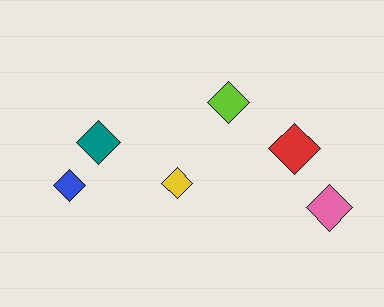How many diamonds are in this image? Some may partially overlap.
There are 6 diamonds.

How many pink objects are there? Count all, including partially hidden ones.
There is 1 pink object.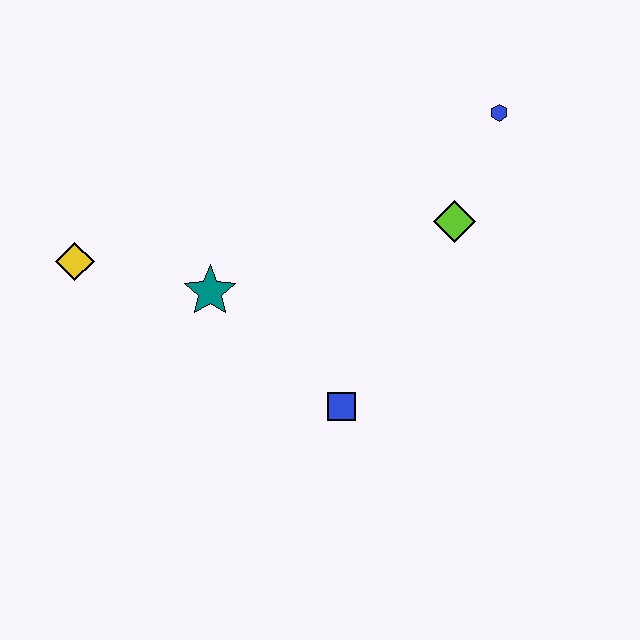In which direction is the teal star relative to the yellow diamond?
The teal star is to the right of the yellow diamond.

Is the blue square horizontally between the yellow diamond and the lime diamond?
Yes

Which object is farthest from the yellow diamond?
The blue hexagon is farthest from the yellow diamond.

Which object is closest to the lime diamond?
The blue hexagon is closest to the lime diamond.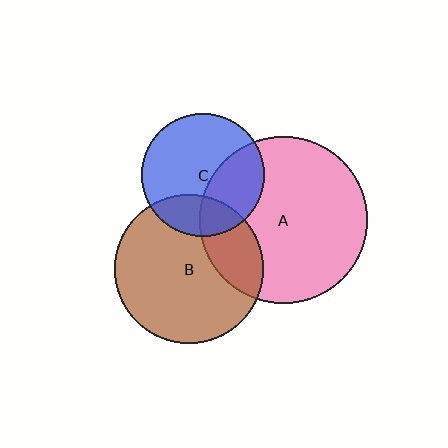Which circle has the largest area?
Circle A (pink).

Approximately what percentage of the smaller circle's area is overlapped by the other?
Approximately 35%.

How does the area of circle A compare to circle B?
Approximately 1.3 times.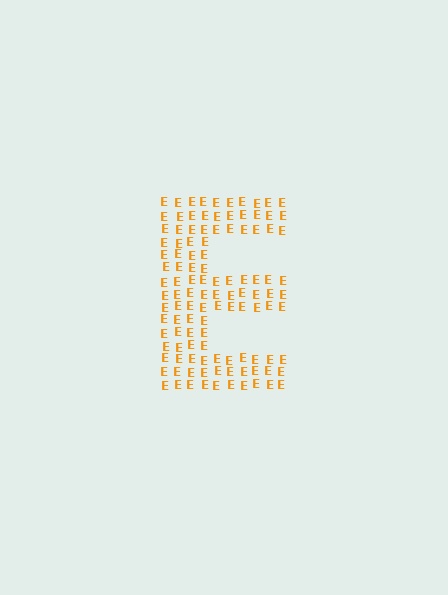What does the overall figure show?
The overall figure shows the letter E.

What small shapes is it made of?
It is made of small letter E's.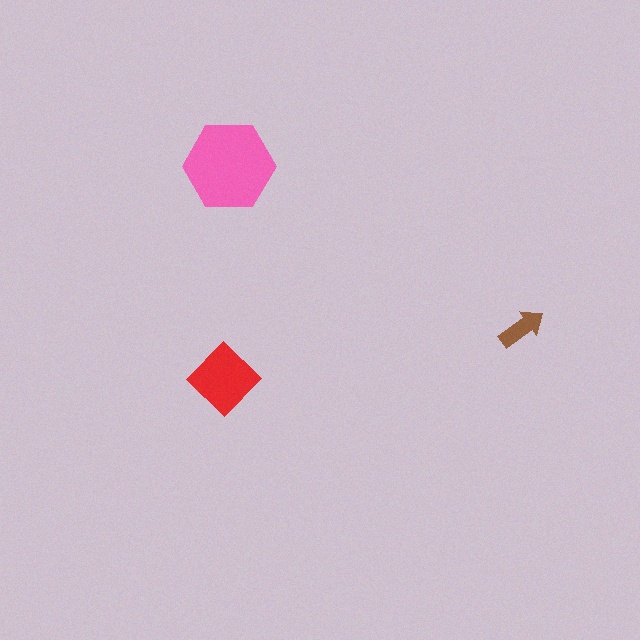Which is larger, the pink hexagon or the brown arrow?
The pink hexagon.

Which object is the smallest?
The brown arrow.